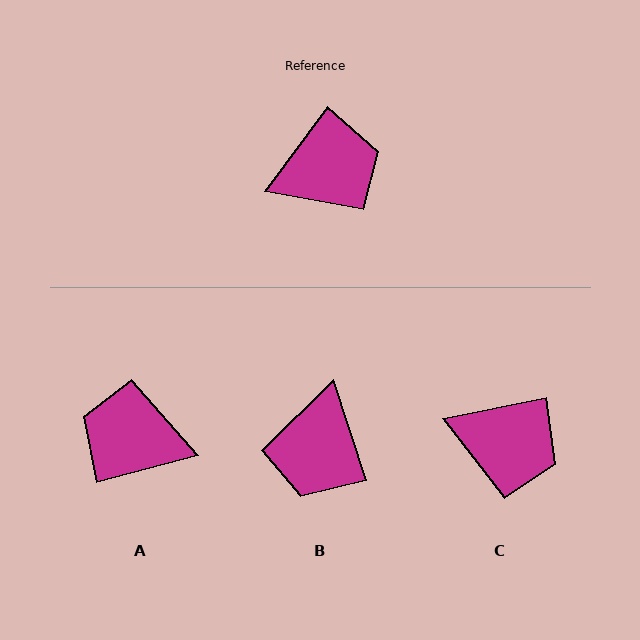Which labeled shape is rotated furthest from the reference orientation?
A, about 142 degrees away.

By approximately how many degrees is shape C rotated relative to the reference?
Approximately 42 degrees clockwise.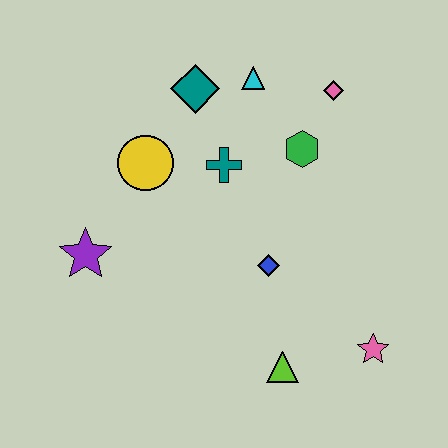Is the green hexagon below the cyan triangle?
Yes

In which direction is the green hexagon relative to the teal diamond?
The green hexagon is to the right of the teal diamond.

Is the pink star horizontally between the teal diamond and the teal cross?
No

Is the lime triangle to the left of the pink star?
Yes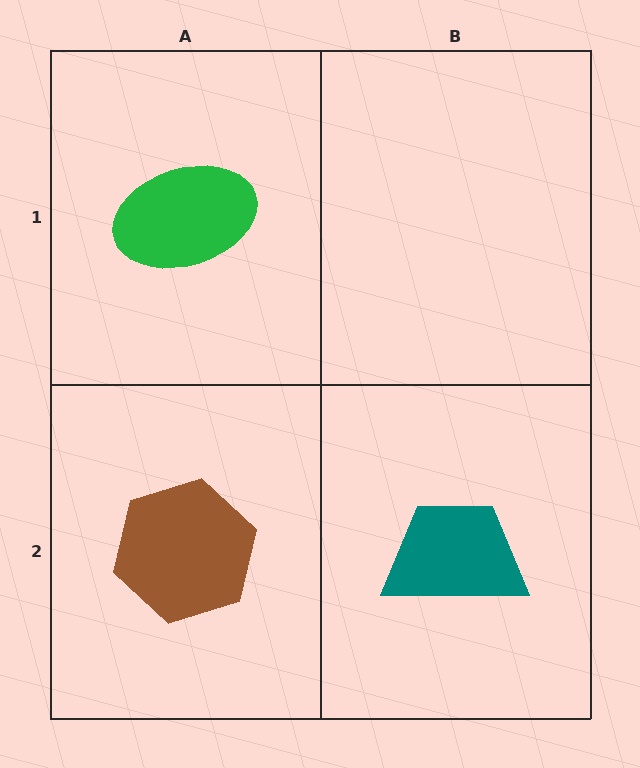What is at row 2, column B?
A teal trapezoid.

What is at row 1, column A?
A green ellipse.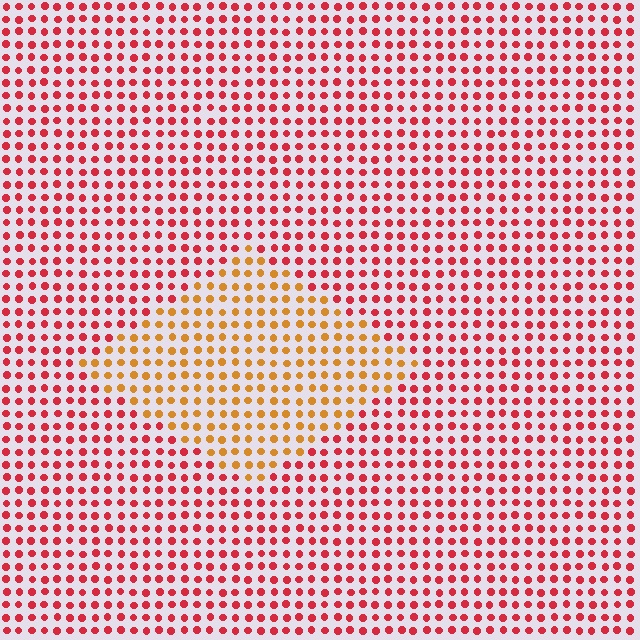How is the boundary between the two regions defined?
The boundary is defined purely by a slight shift in hue (about 41 degrees). Spacing, size, and orientation are identical on both sides.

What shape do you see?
I see a diamond.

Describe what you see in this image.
The image is filled with small red elements in a uniform arrangement. A diamond-shaped region is visible where the elements are tinted to a slightly different hue, forming a subtle color boundary.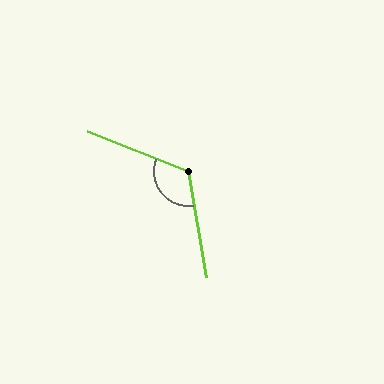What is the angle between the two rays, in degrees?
Approximately 121 degrees.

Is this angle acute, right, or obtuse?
It is obtuse.